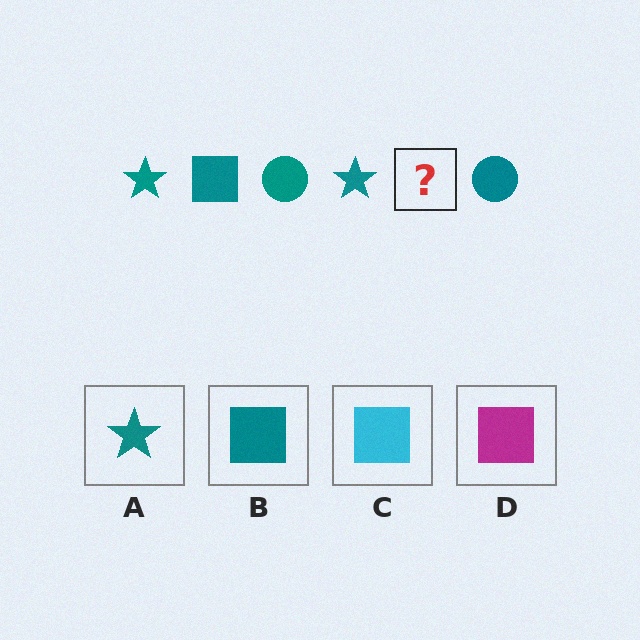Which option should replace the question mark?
Option B.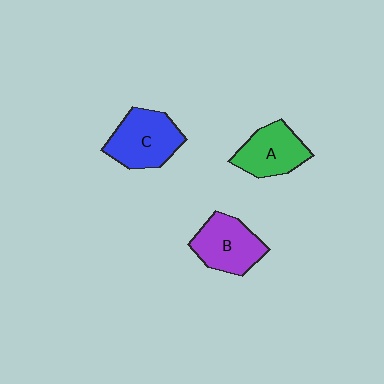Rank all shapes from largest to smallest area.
From largest to smallest: C (blue), B (purple), A (green).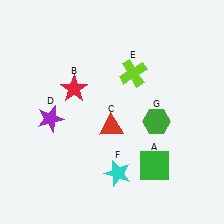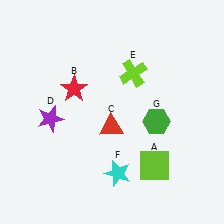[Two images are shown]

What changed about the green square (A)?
In Image 1, A is green. In Image 2, it changed to lime.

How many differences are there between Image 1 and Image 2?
There is 1 difference between the two images.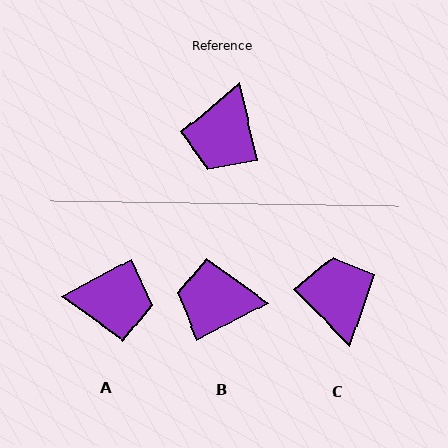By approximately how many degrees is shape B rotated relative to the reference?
Approximately 76 degrees clockwise.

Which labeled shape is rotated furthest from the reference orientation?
C, about 149 degrees away.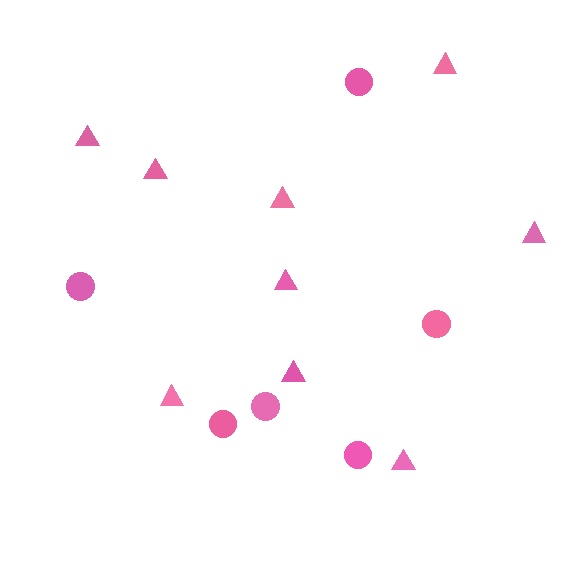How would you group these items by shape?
There are 2 groups: one group of triangles (9) and one group of circles (6).